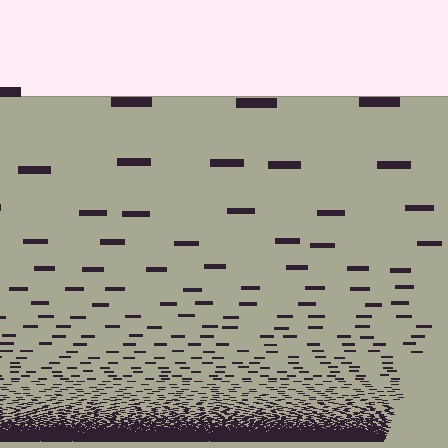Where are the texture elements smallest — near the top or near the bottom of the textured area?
Near the bottom.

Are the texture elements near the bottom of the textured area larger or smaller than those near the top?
Smaller. The gradient is inverted — elements near the bottom are smaller and denser.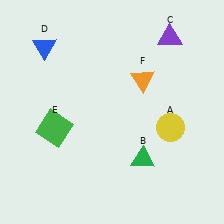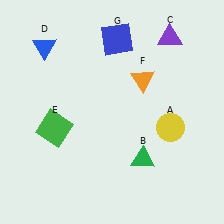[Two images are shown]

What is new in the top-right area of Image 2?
A blue square (G) was added in the top-right area of Image 2.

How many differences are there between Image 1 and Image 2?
There is 1 difference between the two images.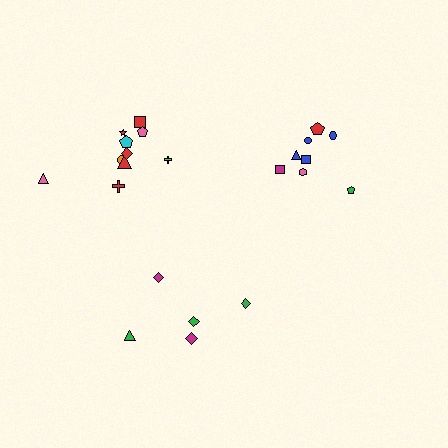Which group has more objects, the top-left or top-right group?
The top-left group.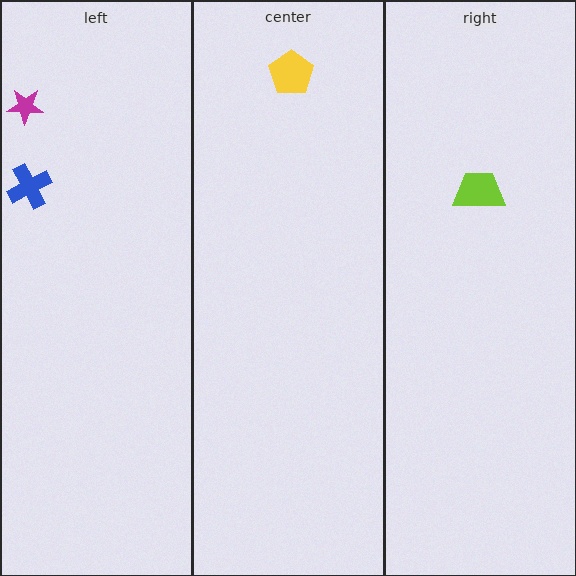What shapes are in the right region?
The lime trapezoid.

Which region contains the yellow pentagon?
The center region.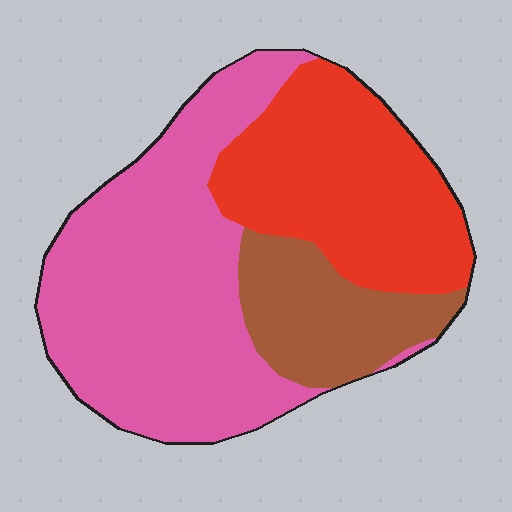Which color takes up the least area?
Brown, at roughly 20%.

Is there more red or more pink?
Pink.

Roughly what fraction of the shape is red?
Red takes up about one third (1/3) of the shape.